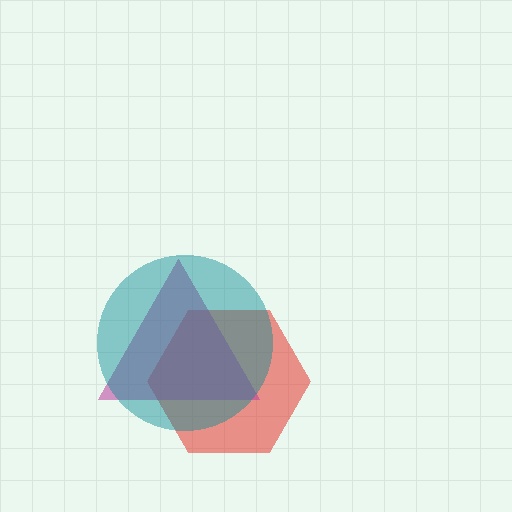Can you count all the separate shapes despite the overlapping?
Yes, there are 3 separate shapes.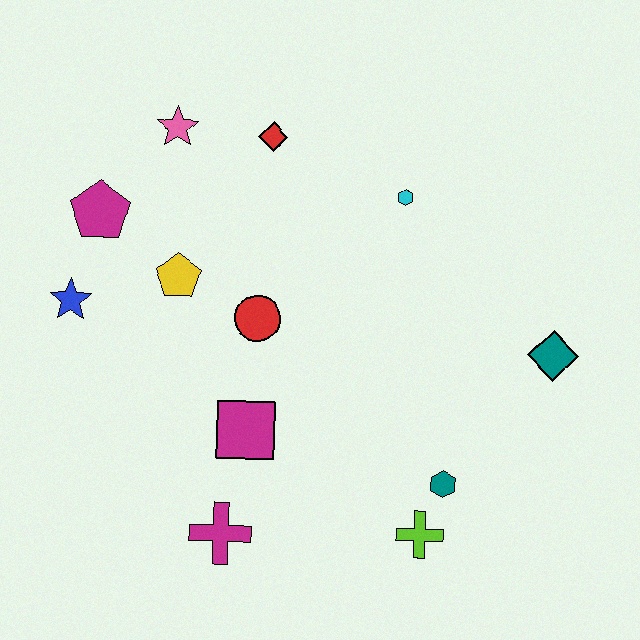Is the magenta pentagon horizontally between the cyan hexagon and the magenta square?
No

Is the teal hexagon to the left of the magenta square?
No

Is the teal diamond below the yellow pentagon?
Yes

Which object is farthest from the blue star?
The teal diamond is farthest from the blue star.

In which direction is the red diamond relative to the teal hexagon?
The red diamond is above the teal hexagon.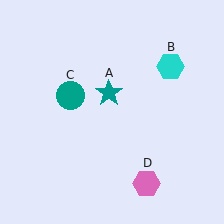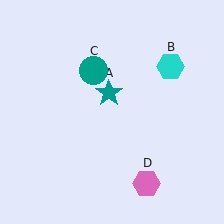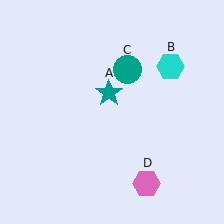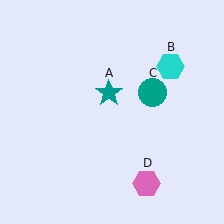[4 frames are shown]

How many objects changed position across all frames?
1 object changed position: teal circle (object C).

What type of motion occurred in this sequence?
The teal circle (object C) rotated clockwise around the center of the scene.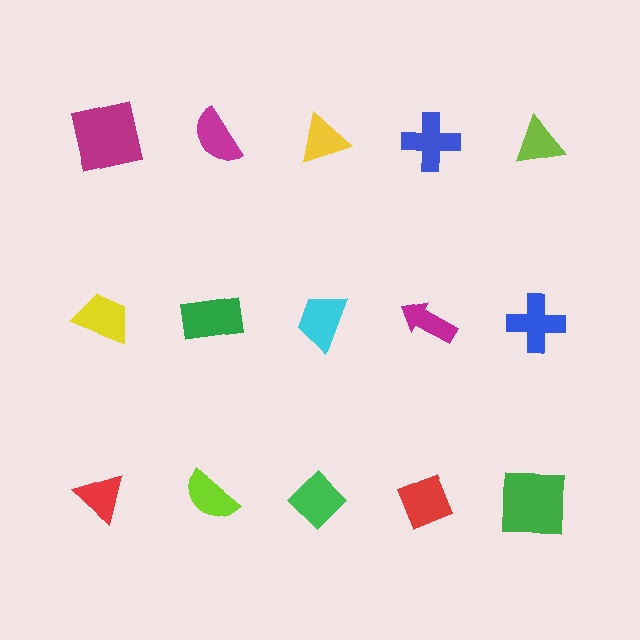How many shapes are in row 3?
5 shapes.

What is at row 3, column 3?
A green diamond.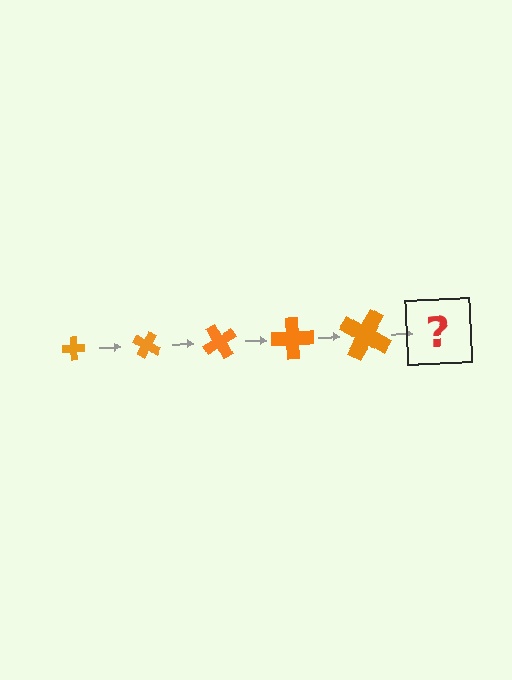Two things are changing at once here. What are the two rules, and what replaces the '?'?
The two rules are that the cross grows larger each step and it rotates 30 degrees each step. The '?' should be a cross, larger than the previous one and rotated 150 degrees from the start.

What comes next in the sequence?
The next element should be a cross, larger than the previous one and rotated 150 degrees from the start.